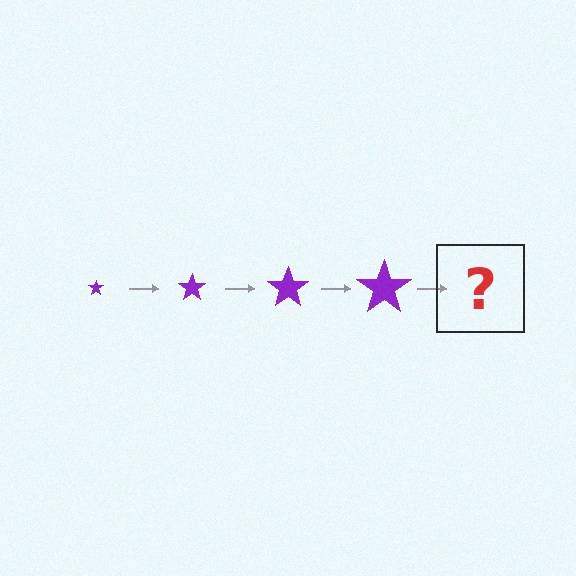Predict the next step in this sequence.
The next step is a purple star, larger than the previous one.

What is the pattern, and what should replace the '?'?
The pattern is that the star gets progressively larger each step. The '?' should be a purple star, larger than the previous one.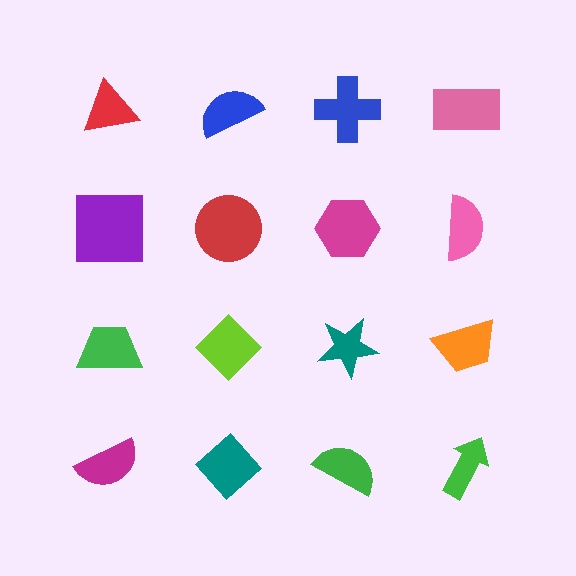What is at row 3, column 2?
A lime diamond.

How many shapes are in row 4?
4 shapes.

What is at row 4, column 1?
A magenta semicircle.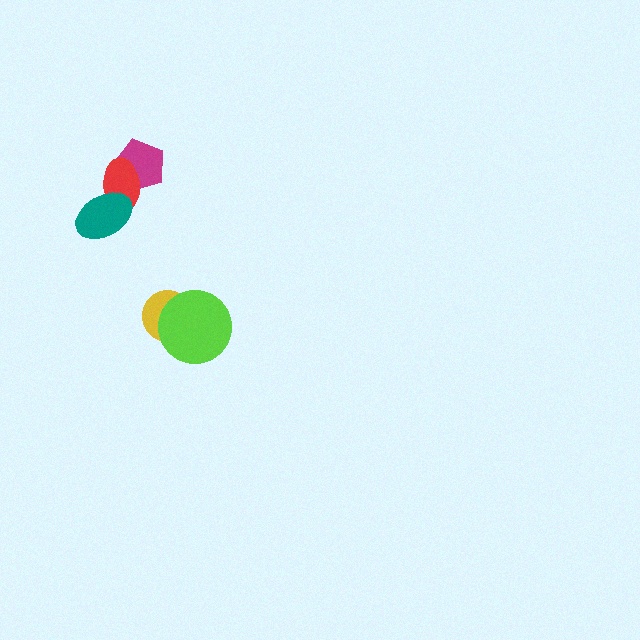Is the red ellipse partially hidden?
Yes, it is partially covered by another shape.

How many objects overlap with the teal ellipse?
1 object overlaps with the teal ellipse.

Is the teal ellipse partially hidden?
No, no other shape covers it.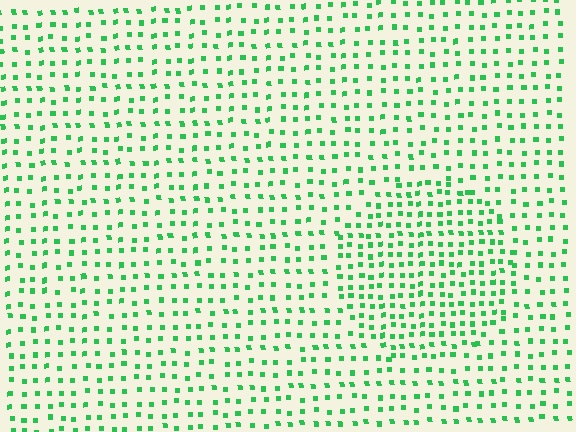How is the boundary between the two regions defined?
The boundary is defined by a change in element density (approximately 1.6x ratio). All elements are the same color, size, and shape.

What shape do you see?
I see a circle.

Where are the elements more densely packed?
The elements are more densely packed inside the circle boundary.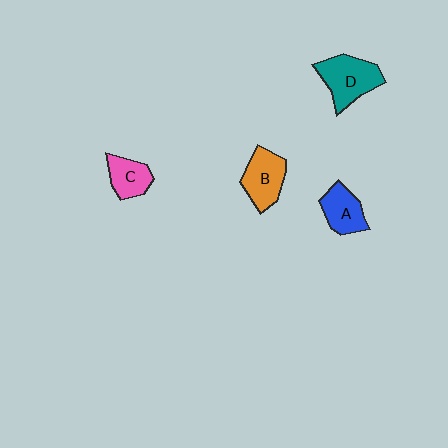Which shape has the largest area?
Shape D (teal).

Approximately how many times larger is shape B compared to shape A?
Approximately 1.2 times.